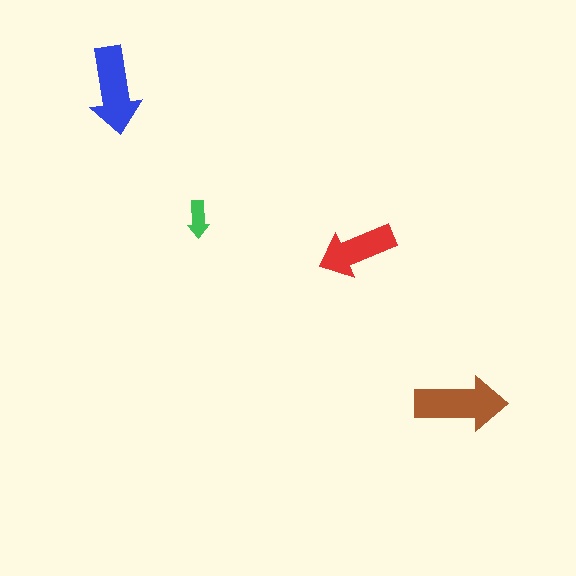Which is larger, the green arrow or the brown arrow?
The brown one.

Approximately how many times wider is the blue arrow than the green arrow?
About 2.5 times wider.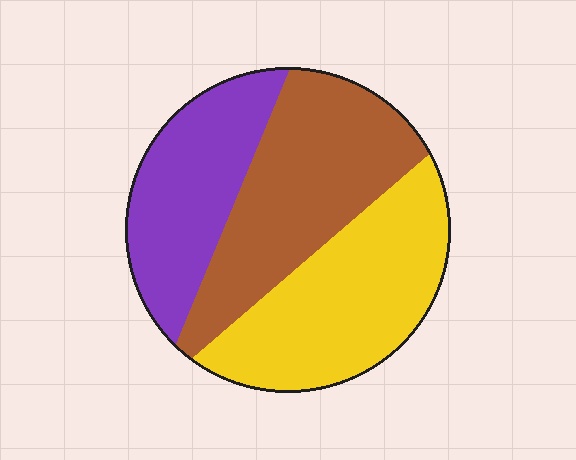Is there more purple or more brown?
Brown.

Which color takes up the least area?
Purple, at roughly 25%.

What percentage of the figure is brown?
Brown covers around 35% of the figure.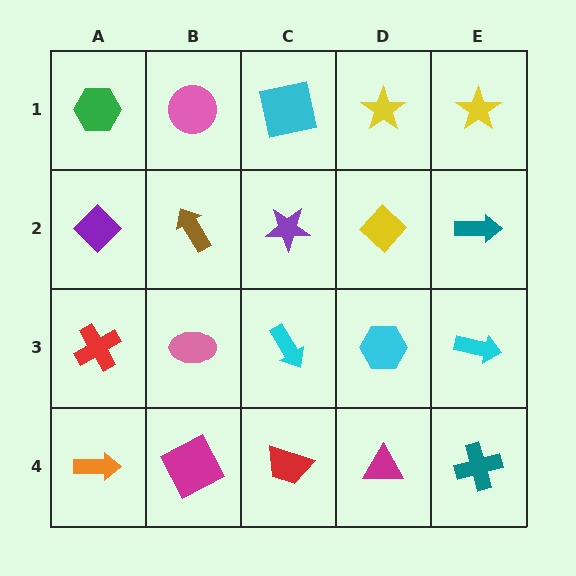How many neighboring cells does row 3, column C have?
4.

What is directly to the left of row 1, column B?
A green hexagon.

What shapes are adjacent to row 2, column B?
A pink circle (row 1, column B), a pink ellipse (row 3, column B), a purple diamond (row 2, column A), a purple star (row 2, column C).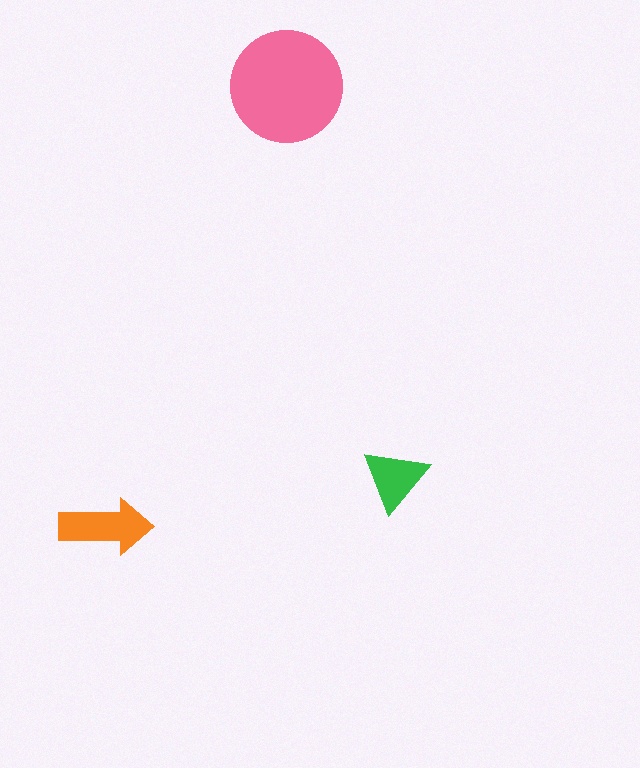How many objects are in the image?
There are 3 objects in the image.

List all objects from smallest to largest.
The green triangle, the orange arrow, the pink circle.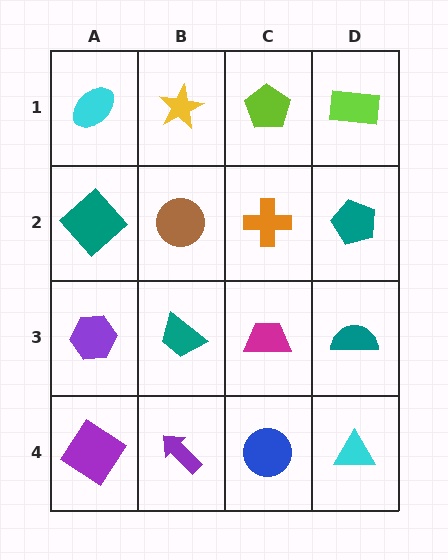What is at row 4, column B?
A purple arrow.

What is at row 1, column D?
A lime rectangle.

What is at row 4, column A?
A purple diamond.